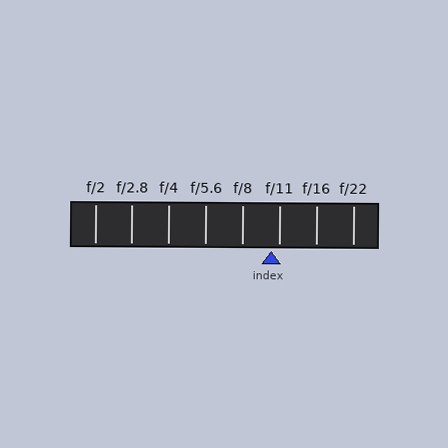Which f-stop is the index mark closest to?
The index mark is closest to f/11.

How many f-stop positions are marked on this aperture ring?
There are 8 f-stop positions marked.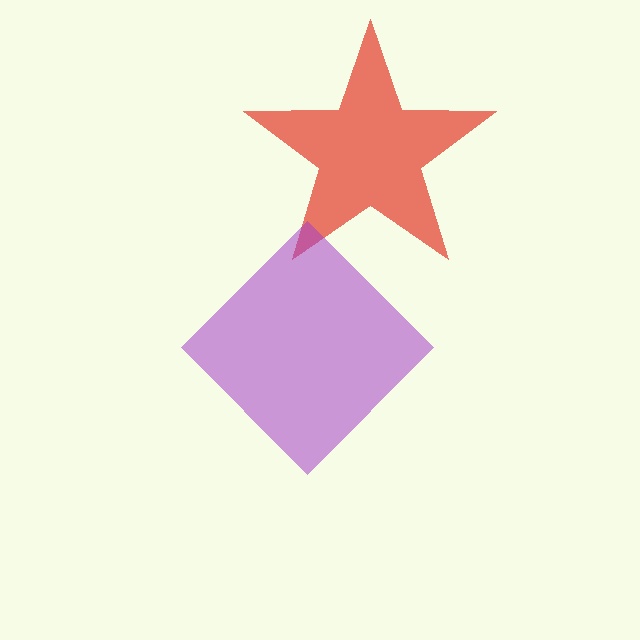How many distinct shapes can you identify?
There are 2 distinct shapes: a red star, a purple diamond.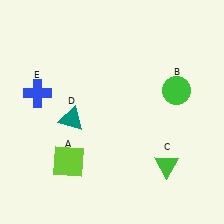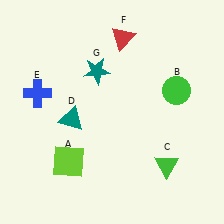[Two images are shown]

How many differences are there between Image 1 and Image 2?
There are 2 differences between the two images.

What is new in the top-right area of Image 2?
A red triangle (F) was added in the top-right area of Image 2.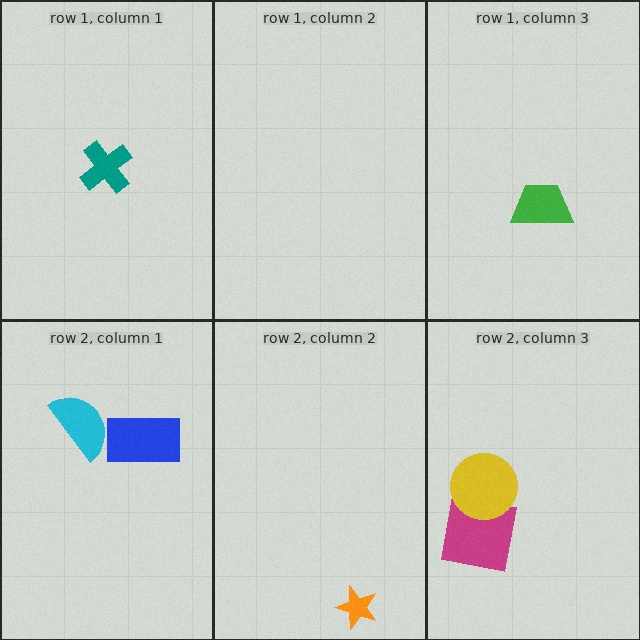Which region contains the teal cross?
The row 1, column 1 region.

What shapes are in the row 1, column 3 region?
The green trapezoid.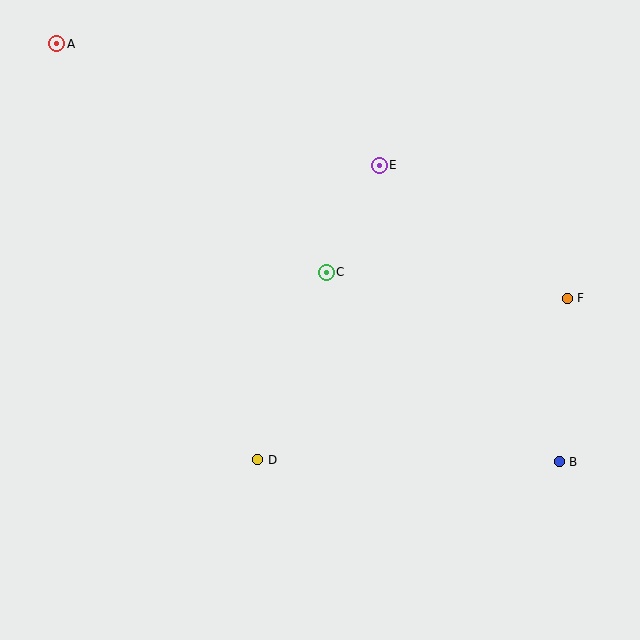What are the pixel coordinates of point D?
Point D is at (258, 460).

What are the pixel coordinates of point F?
Point F is at (567, 298).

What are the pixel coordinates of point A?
Point A is at (57, 44).